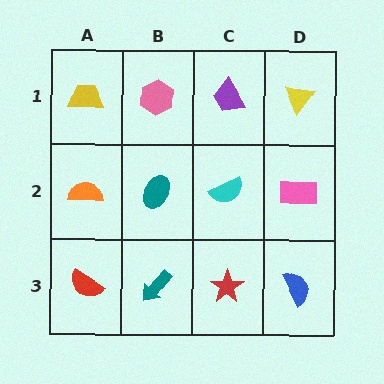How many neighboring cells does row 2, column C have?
4.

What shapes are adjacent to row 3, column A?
An orange semicircle (row 2, column A), a teal arrow (row 3, column B).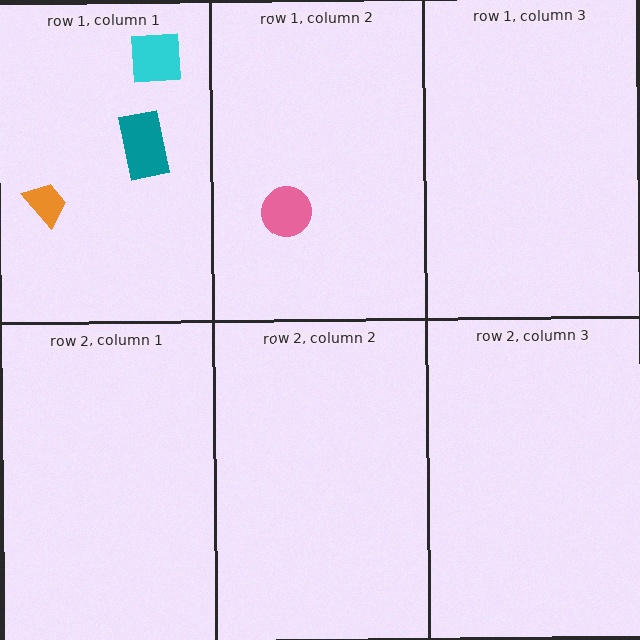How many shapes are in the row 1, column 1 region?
3.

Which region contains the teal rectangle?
The row 1, column 1 region.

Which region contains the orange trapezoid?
The row 1, column 1 region.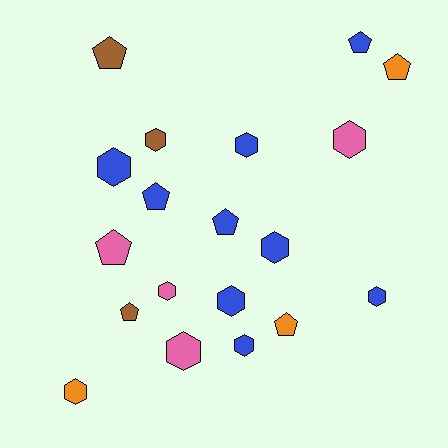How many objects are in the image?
There are 19 objects.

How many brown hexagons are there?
There is 1 brown hexagon.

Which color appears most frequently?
Blue, with 9 objects.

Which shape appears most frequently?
Hexagon, with 11 objects.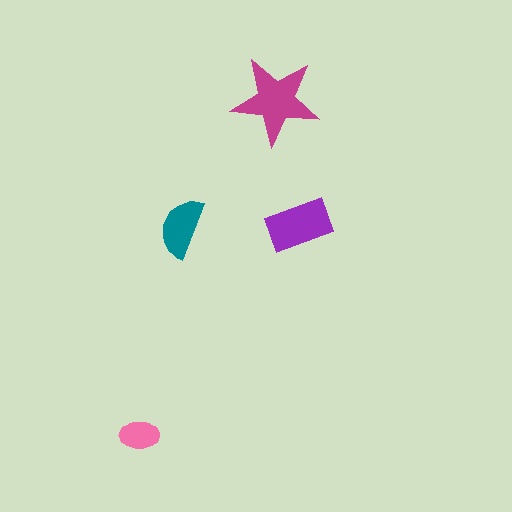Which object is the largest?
The magenta star.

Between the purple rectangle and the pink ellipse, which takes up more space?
The purple rectangle.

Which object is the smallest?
The pink ellipse.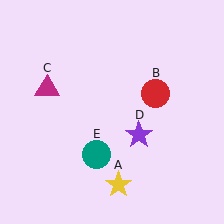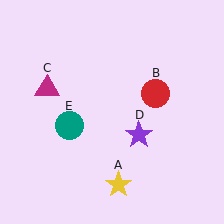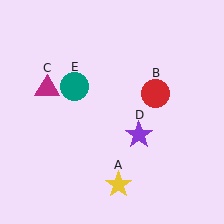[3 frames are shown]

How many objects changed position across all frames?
1 object changed position: teal circle (object E).